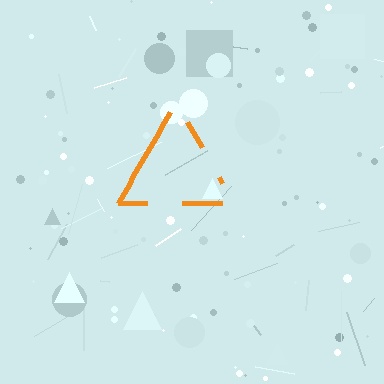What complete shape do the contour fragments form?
The contour fragments form a triangle.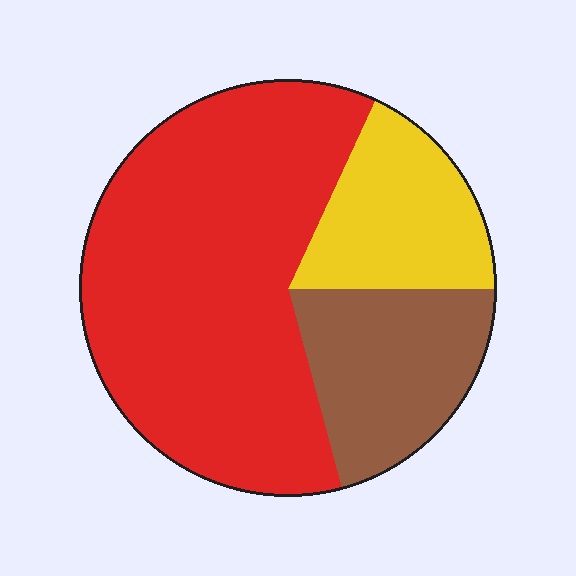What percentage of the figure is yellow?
Yellow covers about 20% of the figure.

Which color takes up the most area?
Red, at roughly 60%.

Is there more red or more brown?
Red.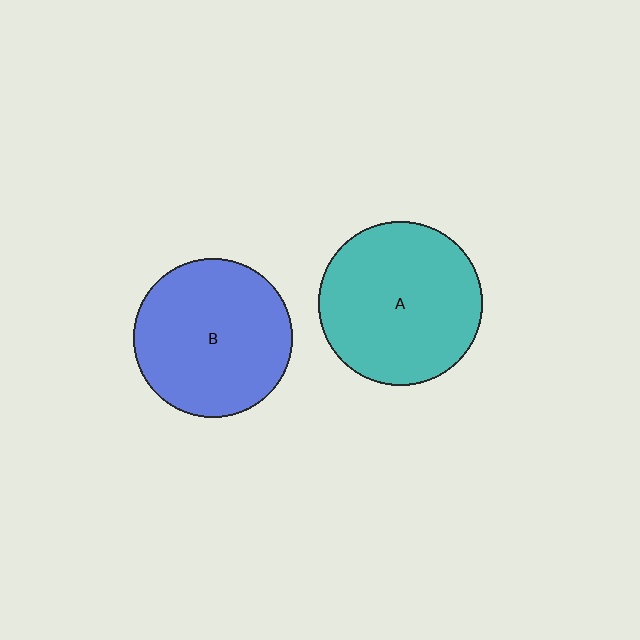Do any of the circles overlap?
No, none of the circles overlap.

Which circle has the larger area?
Circle A (teal).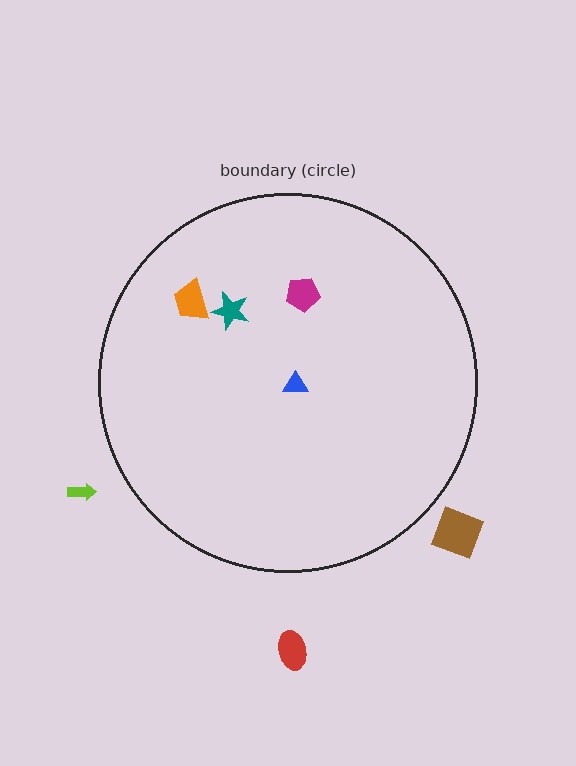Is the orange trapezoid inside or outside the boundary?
Inside.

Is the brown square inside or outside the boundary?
Outside.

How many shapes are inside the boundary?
4 inside, 3 outside.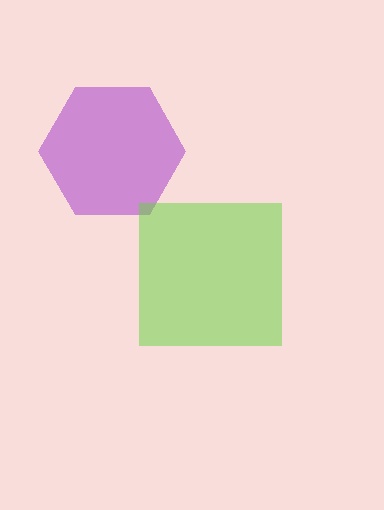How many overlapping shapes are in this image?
There are 2 overlapping shapes in the image.